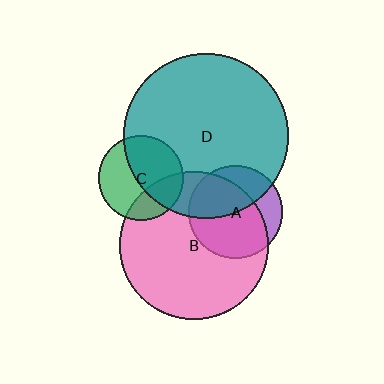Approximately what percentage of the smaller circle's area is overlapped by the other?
Approximately 25%.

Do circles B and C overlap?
Yes.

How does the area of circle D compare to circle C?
Approximately 3.8 times.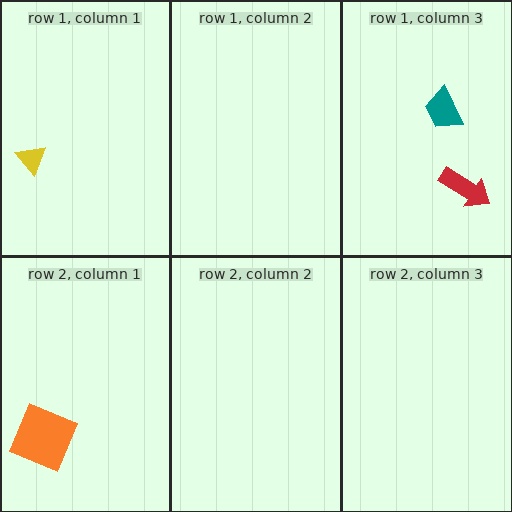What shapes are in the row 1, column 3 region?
The red arrow, the teal trapezoid.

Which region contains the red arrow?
The row 1, column 3 region.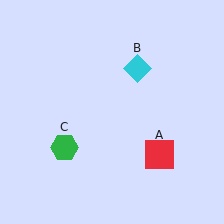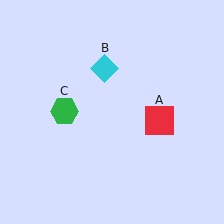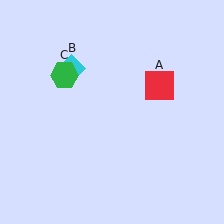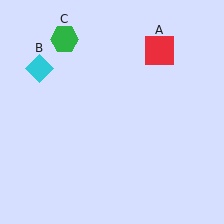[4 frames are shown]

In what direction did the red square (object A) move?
The red square (object A) moved up.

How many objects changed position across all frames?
3 objects changed position: red square (object A), cyan diamond (object B), green hexagon (object C).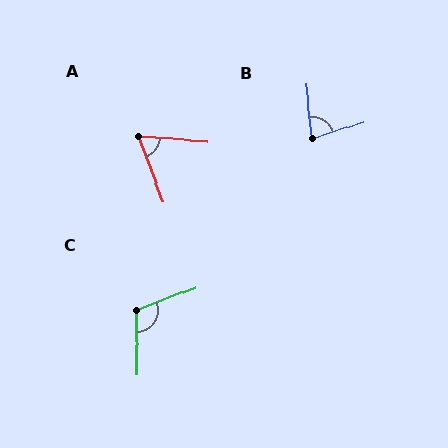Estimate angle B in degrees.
Approximately 79 degrees.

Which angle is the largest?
C, at approximately 111 degrees.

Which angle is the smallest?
A, at approximately 65 degrees.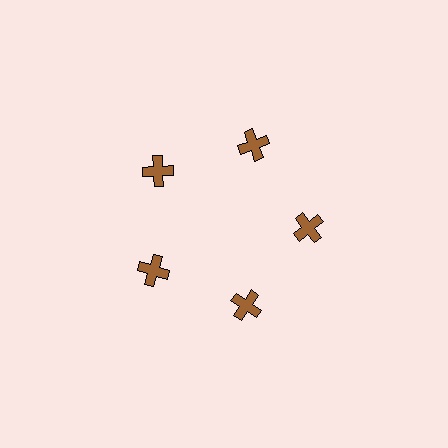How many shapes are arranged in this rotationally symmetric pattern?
There are 5 shapes, arranged in 5 groups of 1.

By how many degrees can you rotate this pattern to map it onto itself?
The pattern maps onto itself every 72 degrees of rotation.